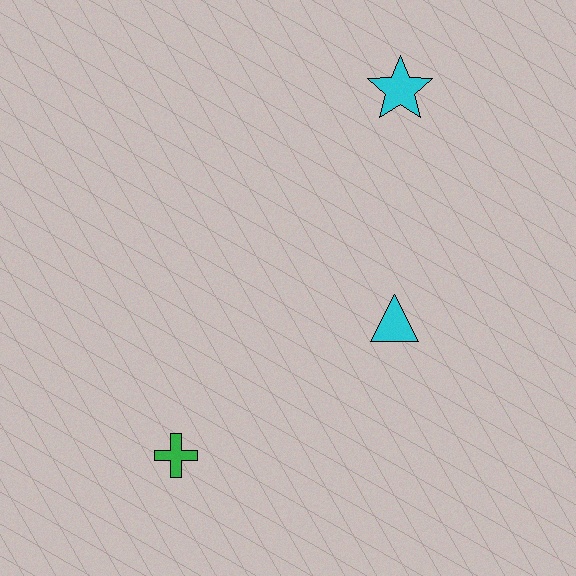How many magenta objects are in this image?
There are no magenta objects.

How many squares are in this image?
There are no squares.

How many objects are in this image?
There are 3 objects.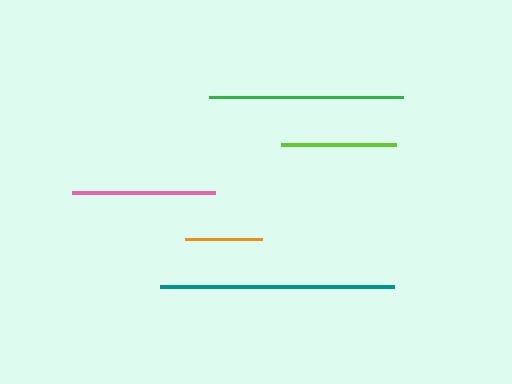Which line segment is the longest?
The teal line is the longest at approximately 235 pixels.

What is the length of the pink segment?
The pink segment is approximately 144 pixels long.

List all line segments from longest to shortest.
From longest to shortest: teal, green, pink, lime, orange.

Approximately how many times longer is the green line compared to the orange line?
The green line is approximately 2.5 times the length of the orange line.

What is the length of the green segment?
The green segment is approximately 194 pixels long.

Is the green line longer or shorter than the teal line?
The teal line is longer than the green line.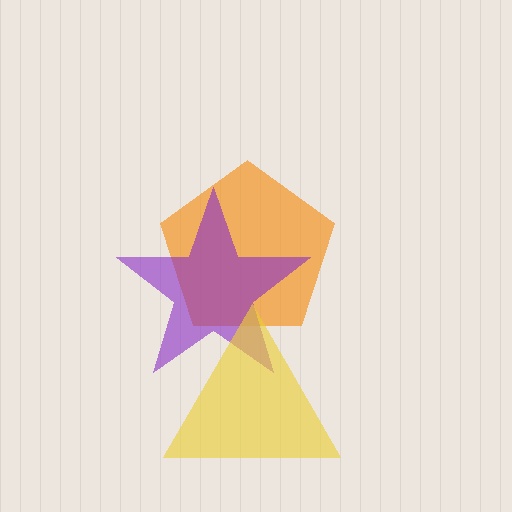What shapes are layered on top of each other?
The layered shapes are: an orange pentagon, a purple star, a yellow triangle.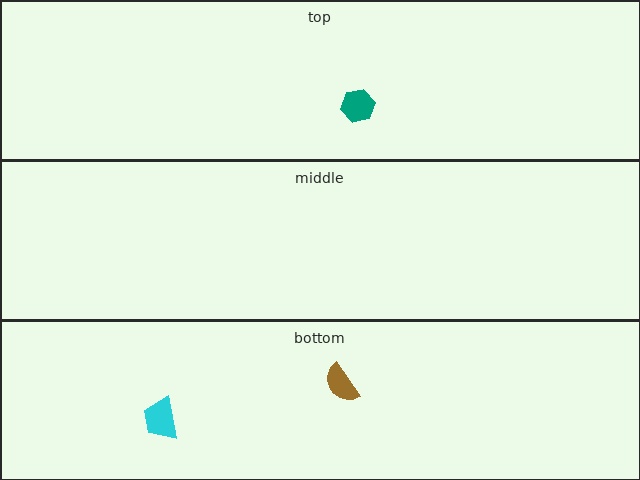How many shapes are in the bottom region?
2.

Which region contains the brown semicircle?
The bottom region.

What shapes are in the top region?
The teal hexagon.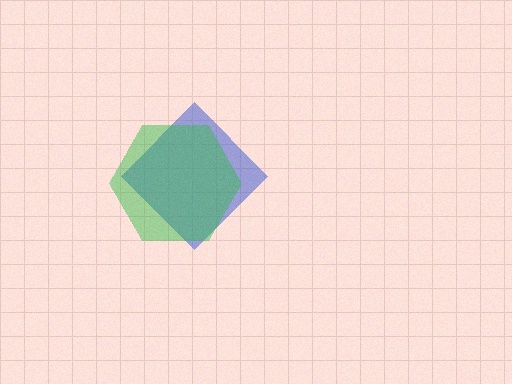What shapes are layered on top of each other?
The layered shapes are: a blue diamond, a green hexagon.